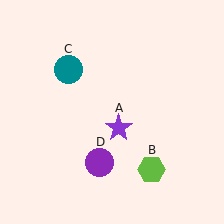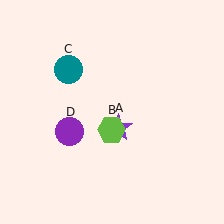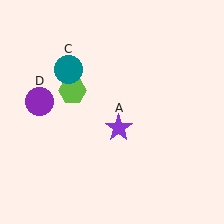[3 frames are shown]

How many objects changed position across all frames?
2 objects changed position: lime hexagon (object B), purple circle (object D).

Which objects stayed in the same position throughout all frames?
Purple star (object A) and teal circle (object C) remained stationary.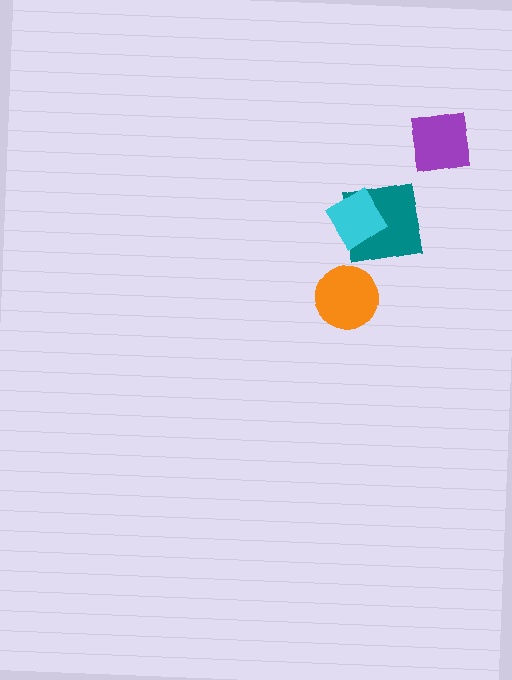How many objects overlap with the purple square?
0 objects overlap with the purple square.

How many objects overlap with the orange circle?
0 objects overlap with the orange circle.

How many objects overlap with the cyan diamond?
1 object overlaps with the cyan diamond.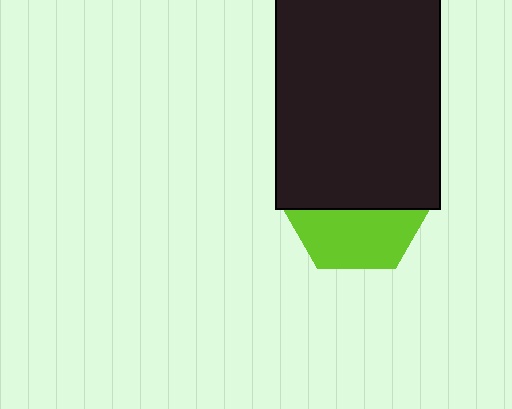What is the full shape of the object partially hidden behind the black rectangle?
The partially hidden object is a lime hexagon.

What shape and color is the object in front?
The object in front is a black rectangle.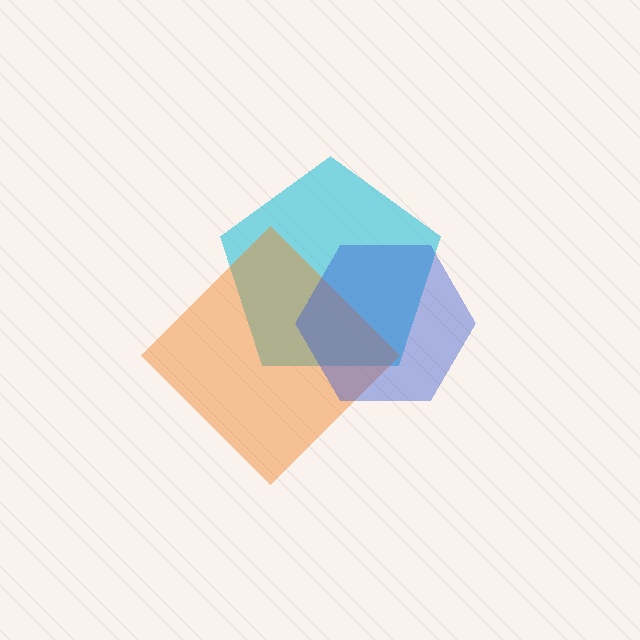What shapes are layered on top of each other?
The layered shapes are: a cyan pentagon, an orange diamond, a blue hexagon.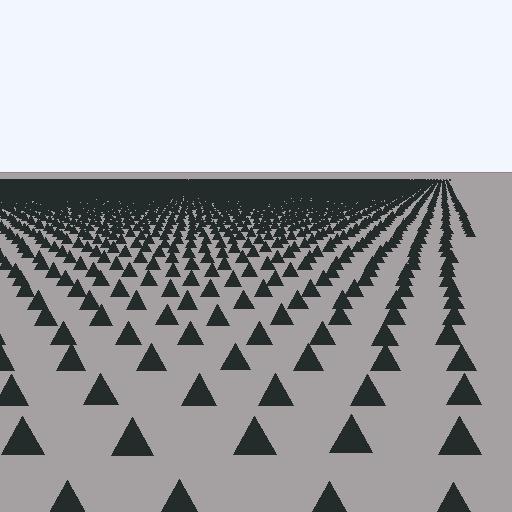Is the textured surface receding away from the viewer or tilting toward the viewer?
The surface is receding away from the viewer. Texture elements get smaller and denser toward the top.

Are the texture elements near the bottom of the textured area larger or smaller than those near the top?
Larger. Near the bottom, elements are closer to the viewer and appear at a bigger on-screen size.